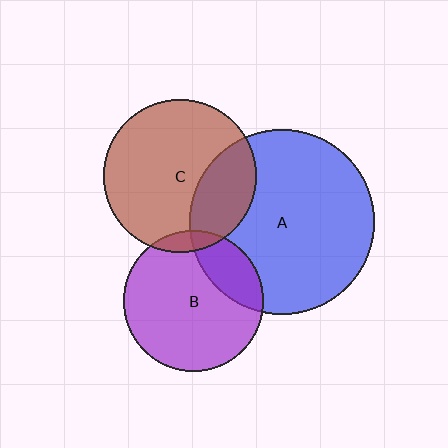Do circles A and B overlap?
Yes.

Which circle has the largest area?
Circle A (blue).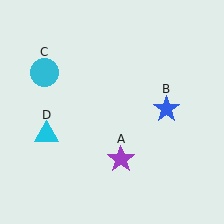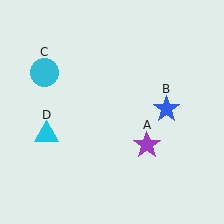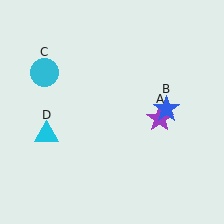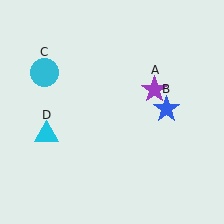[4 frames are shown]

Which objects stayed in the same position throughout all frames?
Blue star (object B) and cyan circle (object C) and cyan triangle (object D) remained stationary.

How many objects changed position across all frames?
1 object changed position: purple star (object A).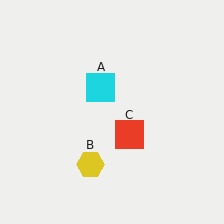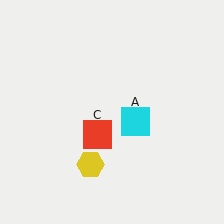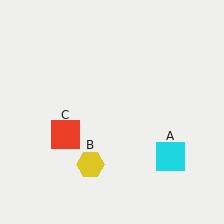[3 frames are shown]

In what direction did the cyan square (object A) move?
The cyan square (object A) moved down and to the right.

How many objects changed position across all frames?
2 objects changed position: cyan square (object A), red square (object C).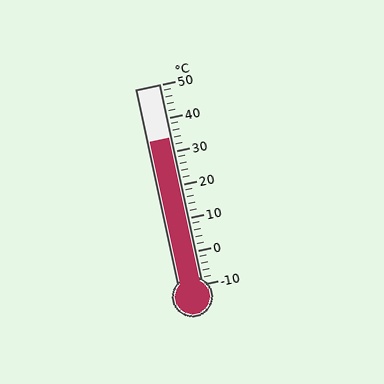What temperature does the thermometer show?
The thermometer shows approximately 34°C.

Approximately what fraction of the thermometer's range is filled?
The thermometer is filled to approximately 75% of its range.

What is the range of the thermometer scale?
The thermometer scale ranges from -10°C to 50°C.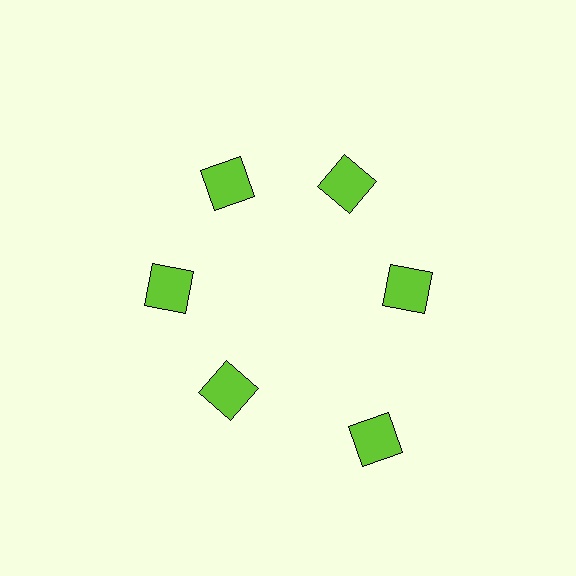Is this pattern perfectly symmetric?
No. The 6 lime squares are arranged in a ring, but one element near the 5 o'clock position is pushed outward from the center, breaking the 6-fold rotational symmetry.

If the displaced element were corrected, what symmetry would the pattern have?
It would have 6-fold rotational symmetry — the pattern would map onto itself every 60 degrees.